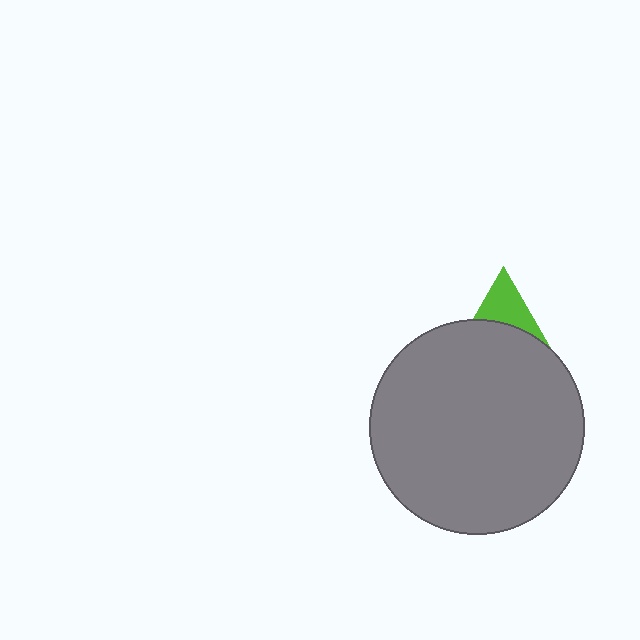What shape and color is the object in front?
The object in front is a gray circle.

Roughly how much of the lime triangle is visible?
A small part of it is visible (roughly 36%).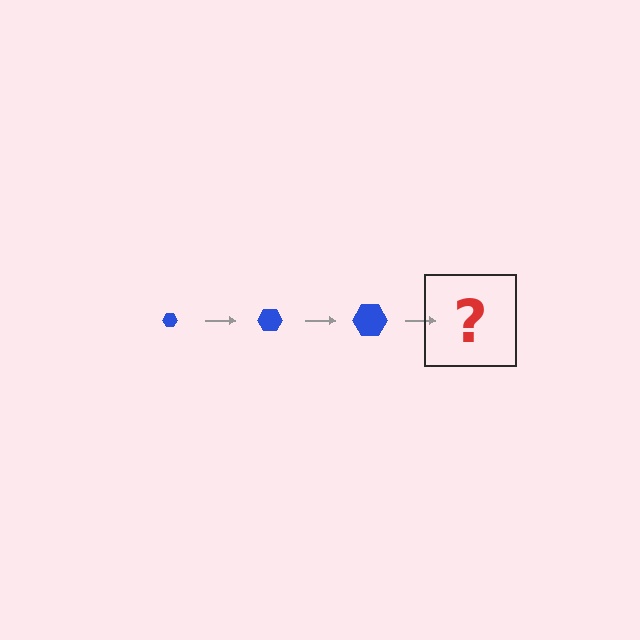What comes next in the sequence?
The next element should be a blue hexagon, larger than the previous one.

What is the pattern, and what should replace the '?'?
The pattern is that the hexagon gets progressively larger each step. The '?' should be a blue hexagon, larger than the previous one.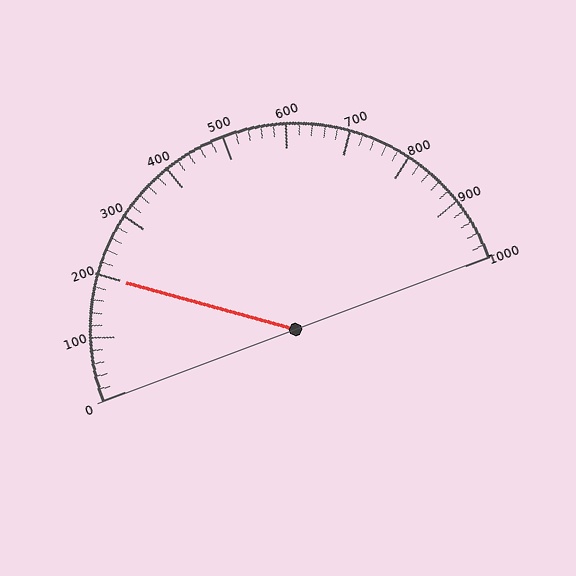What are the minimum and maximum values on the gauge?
The gauge ranges from 0 to 1000.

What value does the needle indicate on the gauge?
The needle indicates approximately 200.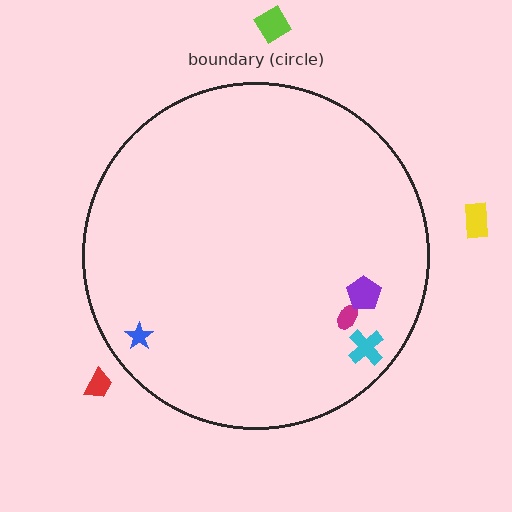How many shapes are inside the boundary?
4 inside, 3 outside.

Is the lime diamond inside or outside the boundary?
Outside.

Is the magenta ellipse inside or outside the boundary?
Inside.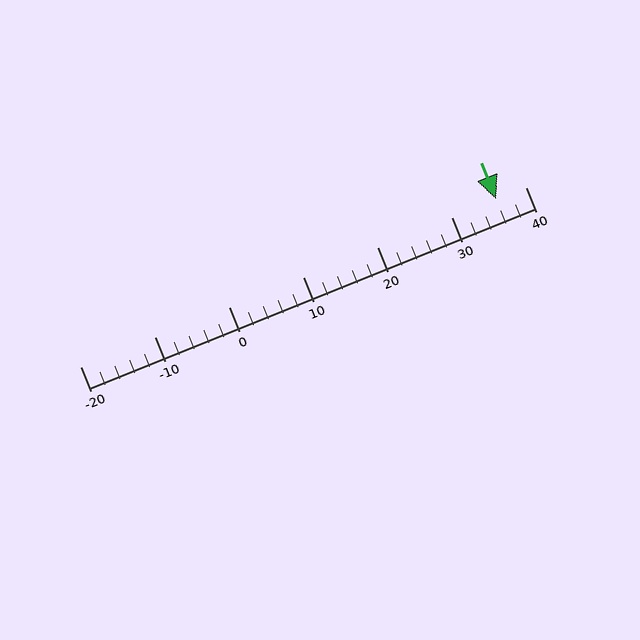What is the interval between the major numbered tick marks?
The major tick marks are spaced 10 units apart.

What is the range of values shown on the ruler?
The ruler shows values from -20 to 40.